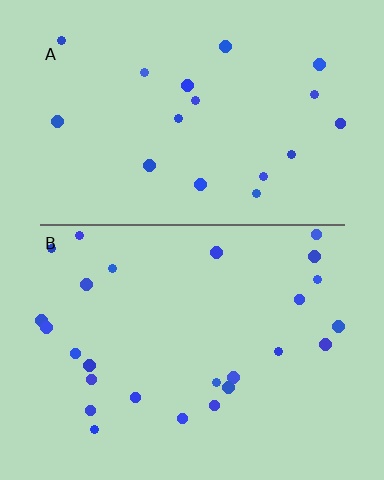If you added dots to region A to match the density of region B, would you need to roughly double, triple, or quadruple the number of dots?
Approximately double.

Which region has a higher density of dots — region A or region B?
B (the bottom).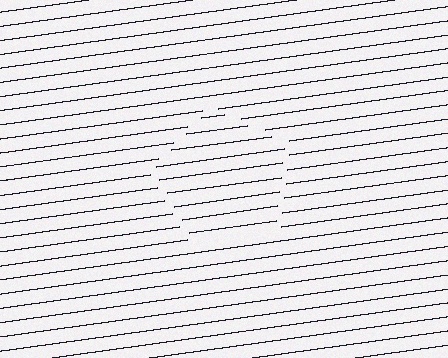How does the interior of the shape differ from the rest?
The interior of the shape contains the same grating, shifted by half a period — the contour is defined by the phase discontinuity where line-ends from the inner and outer gratings abut.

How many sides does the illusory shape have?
5 sides — the line-ends trace a pentagon.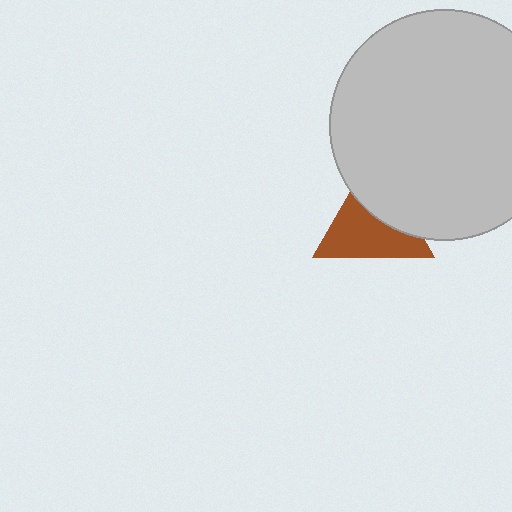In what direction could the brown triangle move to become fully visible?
The brown triangle could move down. That would shift it out from behind the light gray circle entirely.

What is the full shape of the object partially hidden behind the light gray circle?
The partially hidden object is a brown triangle.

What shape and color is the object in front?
The object in front is a light gray circle.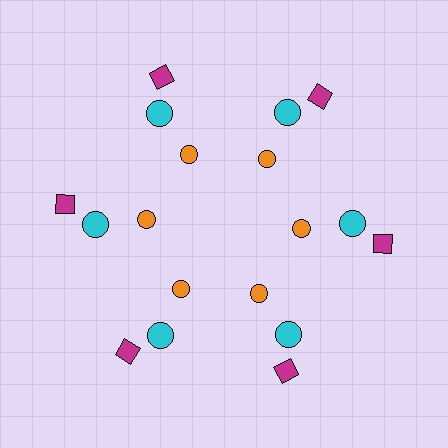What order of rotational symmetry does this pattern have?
This pattern has 6-fold rotational symmetry.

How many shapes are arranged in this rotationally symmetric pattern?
There are 18 shapes, arranged in 6 groups of 3.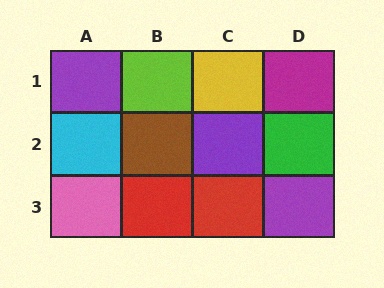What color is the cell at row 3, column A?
Pink.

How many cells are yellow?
1 cell is yellow.